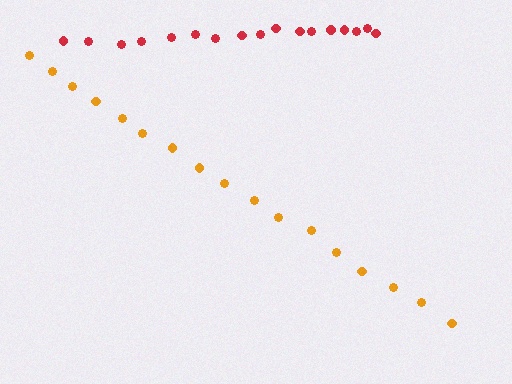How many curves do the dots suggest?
There are 2 distinct paths.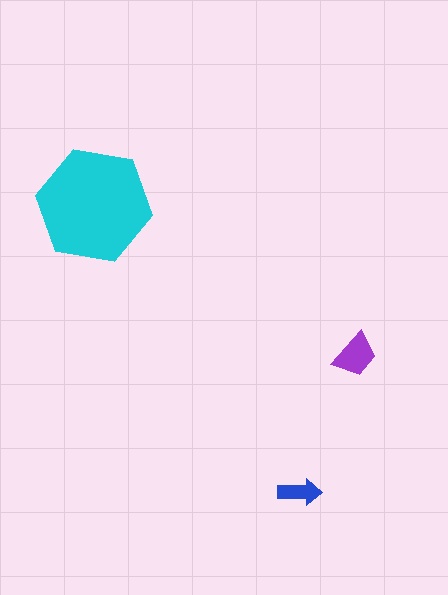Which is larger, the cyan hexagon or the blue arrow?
The cyan hexagon.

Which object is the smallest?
The blue arrow.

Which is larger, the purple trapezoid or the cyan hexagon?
The cyan hexagon.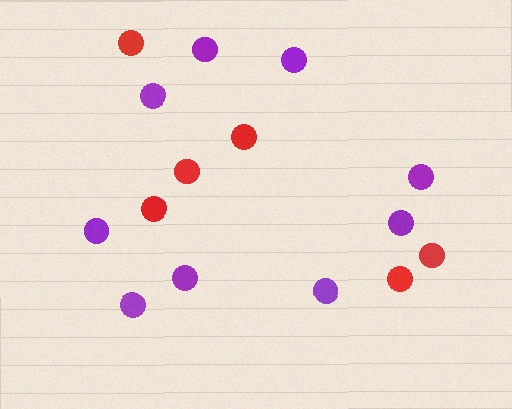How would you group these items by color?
There are 2 groups: one group of purple circles (9) and one group of red circles (6).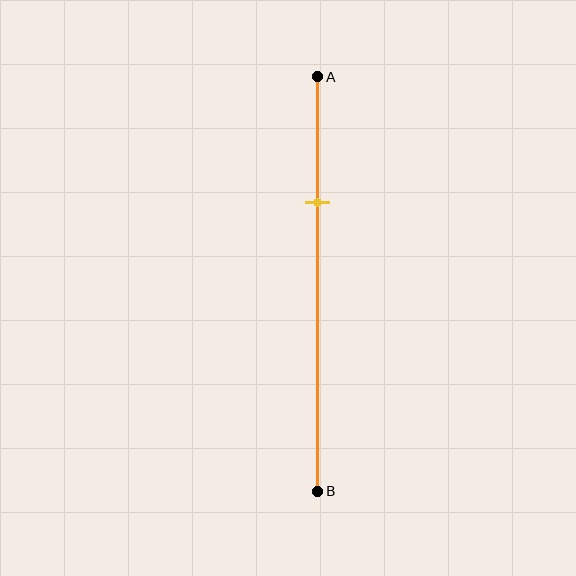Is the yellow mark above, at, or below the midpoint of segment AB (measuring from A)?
The yellow mark is above the midpoint of segment AB.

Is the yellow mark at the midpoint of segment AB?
No, the mark is at about 30% from A, not at the 50% midpoint.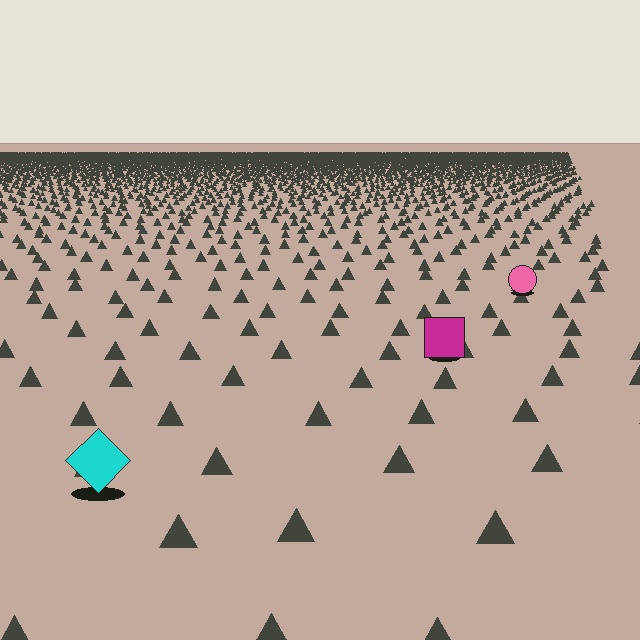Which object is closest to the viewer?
The cyan diamond is closest. The texture marks near it are larger and more spread out.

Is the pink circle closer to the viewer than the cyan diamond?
No. The cyan diamond is closer — you can tell from the texture gradient: the ground texture is coarser near it.